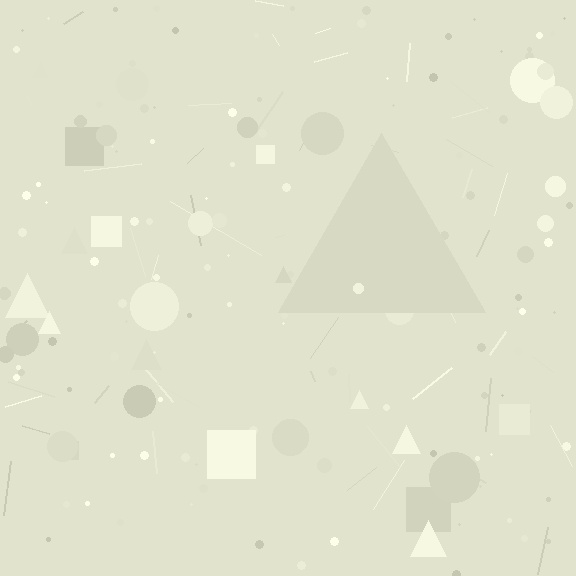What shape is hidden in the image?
A triangle is hidden in the image.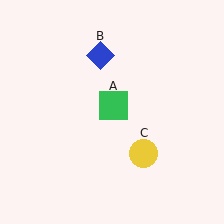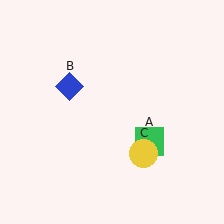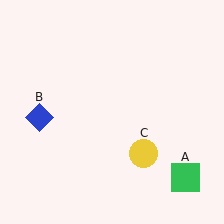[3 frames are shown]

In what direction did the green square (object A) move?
The green square (object A) moved down and to the right.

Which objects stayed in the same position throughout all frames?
Yellow circle (object C) remained stationary.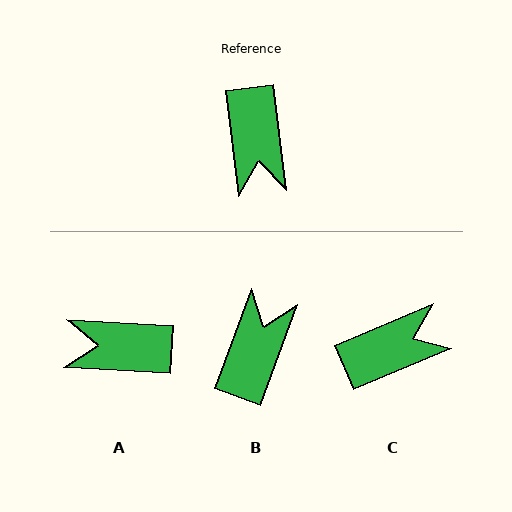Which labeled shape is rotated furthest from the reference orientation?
B, about 153 degrees away.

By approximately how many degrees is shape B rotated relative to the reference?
Approximately 153 degrees counter-clockwise.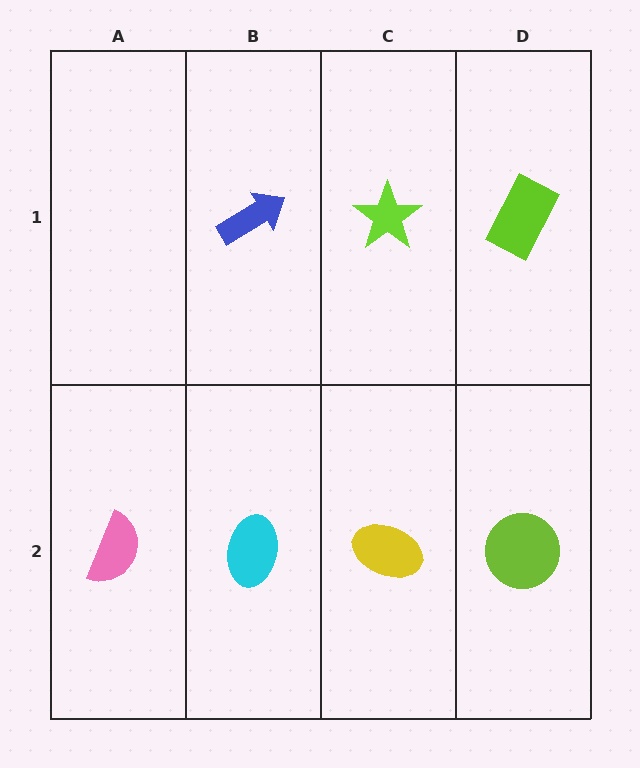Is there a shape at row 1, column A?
No, that cell is empty.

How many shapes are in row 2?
4 shapes.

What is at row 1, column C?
A lime star.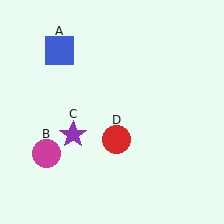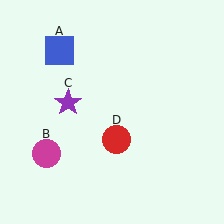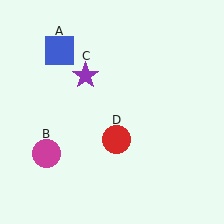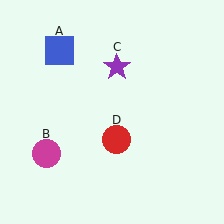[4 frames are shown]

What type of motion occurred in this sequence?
The purple star (object C) rotated clockwise around the center of the scene.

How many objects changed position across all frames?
1 object changed position: purple star (object C).